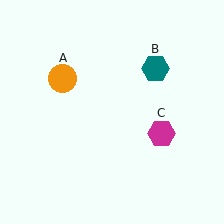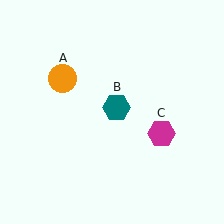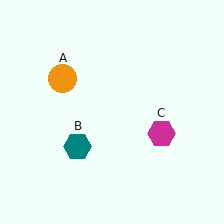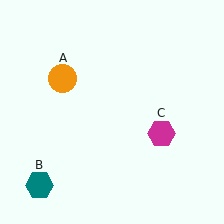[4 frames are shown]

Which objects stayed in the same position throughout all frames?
Orange circle (object A) and magenta hexagon (object C) remained stationary.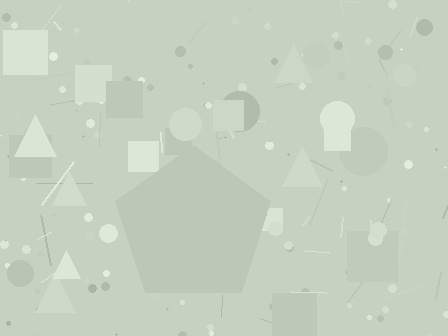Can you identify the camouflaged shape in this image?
The camouflaged shape is a pentagon.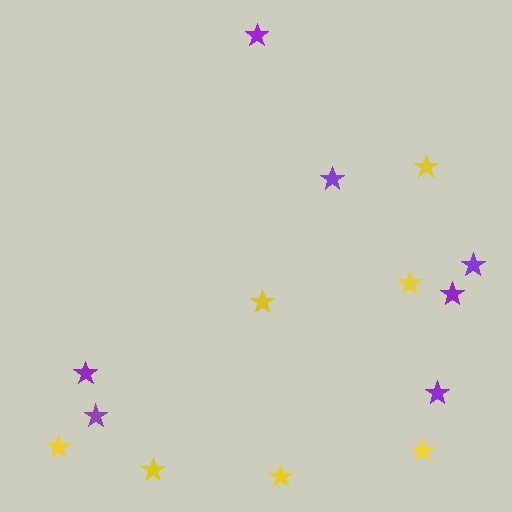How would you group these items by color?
There are 2 groups: one group of yellow stars (7) and one group of purple stars (7).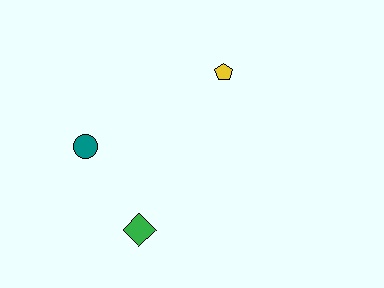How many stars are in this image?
There are no stars.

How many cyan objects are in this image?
There are no cyan objects.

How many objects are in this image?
There are 3 objects.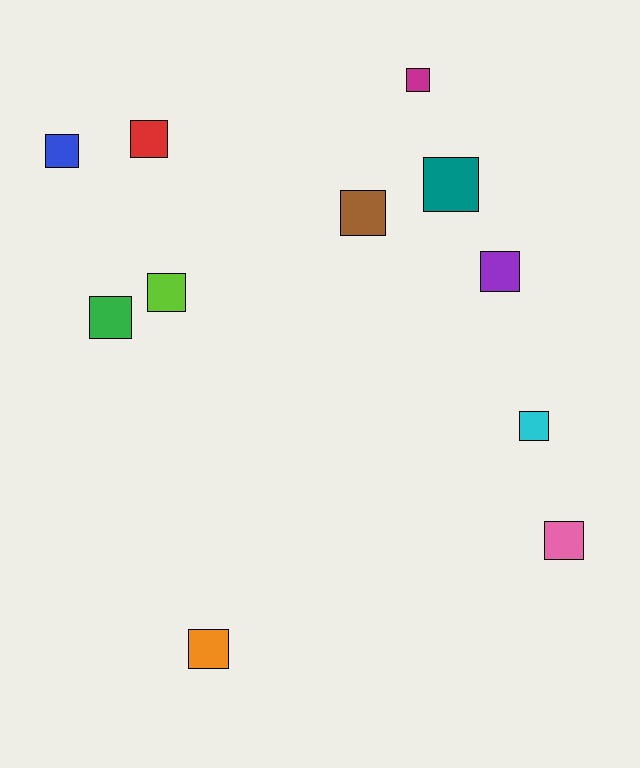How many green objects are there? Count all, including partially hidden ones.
There is 1 green object.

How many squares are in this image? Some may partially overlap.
There are 11 squares.